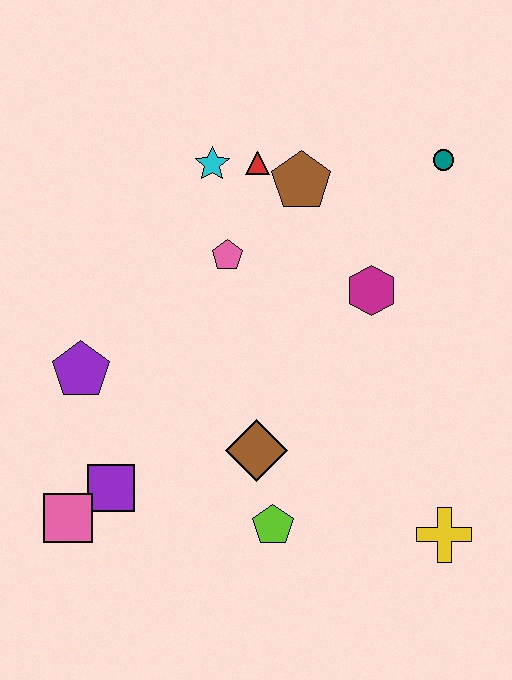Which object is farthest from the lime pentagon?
The teal circle is farthest from the lime pentagon.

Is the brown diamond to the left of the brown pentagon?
Yes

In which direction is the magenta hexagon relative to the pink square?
The magenta hexagon is to the right of the pink square.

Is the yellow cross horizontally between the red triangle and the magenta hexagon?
No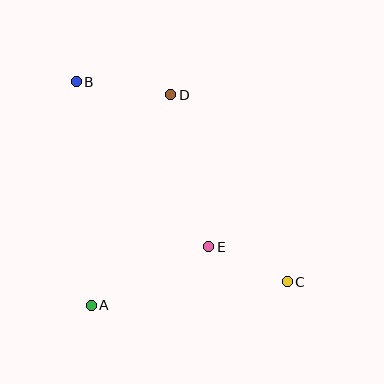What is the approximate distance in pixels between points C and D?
The distance between C and D is approximately 220 pixels.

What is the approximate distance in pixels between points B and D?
The distance between B and D is approximately 95 pixels.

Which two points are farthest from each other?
Points B and C are farthest from each other.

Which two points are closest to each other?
Points C and E are closest to each other.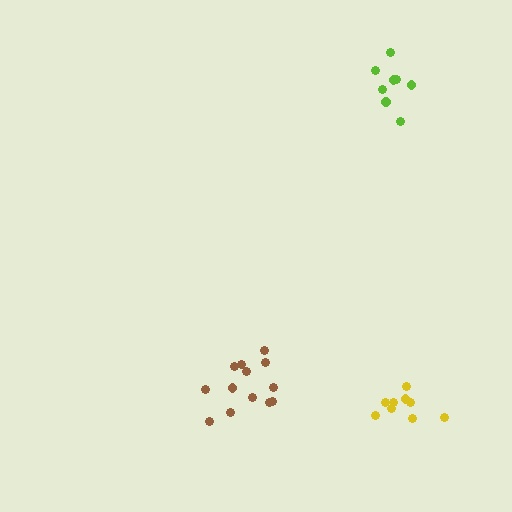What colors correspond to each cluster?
The clusters are colored: brown, lime, yellow.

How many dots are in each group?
Group 1: 13 dots, Group 2: 8 dots, Group 3: 9 dots (30 total).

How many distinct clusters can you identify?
There are 3 distinct clusters.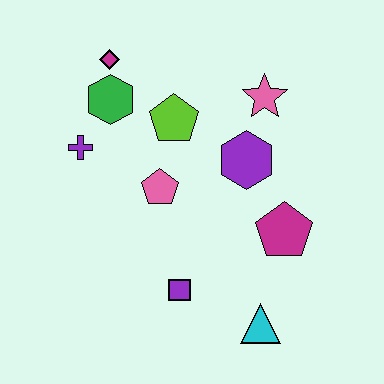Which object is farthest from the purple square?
The magenta diamond is farthest from the purple square.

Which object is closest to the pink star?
The purple hexagon is closest to the pink star.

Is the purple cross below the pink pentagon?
No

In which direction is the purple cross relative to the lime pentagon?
The purple cross is to the left of the lime pentagon.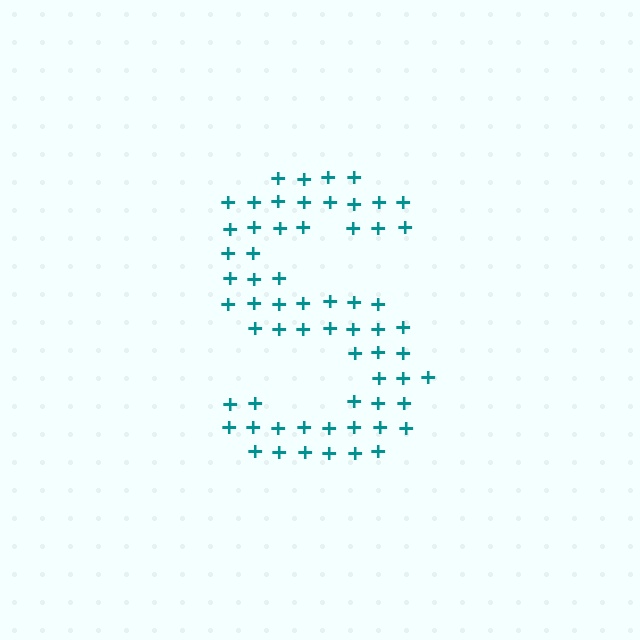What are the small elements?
The small elements are plus signs.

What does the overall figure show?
The overall figure shows the letter S.